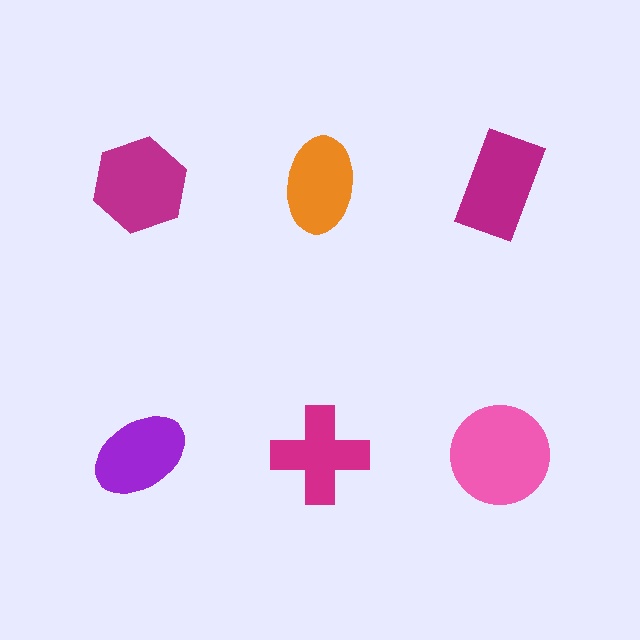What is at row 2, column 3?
A pink circle.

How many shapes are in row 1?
3 shapes.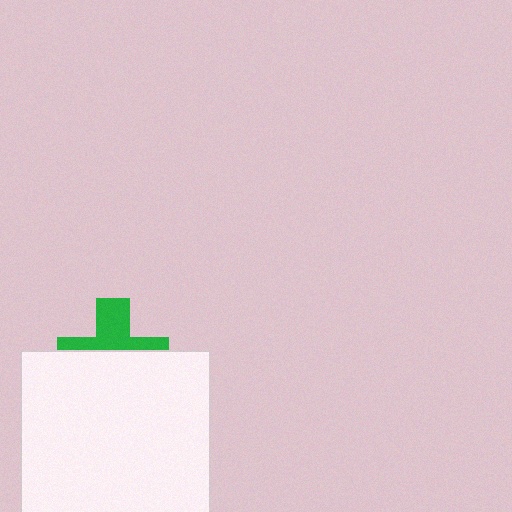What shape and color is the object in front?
The object in front is a white rectangle.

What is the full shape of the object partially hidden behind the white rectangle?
The partially hidden object is a green cross.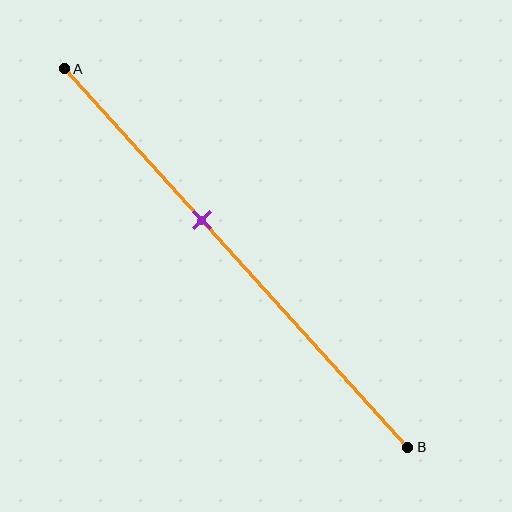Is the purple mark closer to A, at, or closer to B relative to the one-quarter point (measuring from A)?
The purple mark is closer to point B than the one-quarter point of segment AB.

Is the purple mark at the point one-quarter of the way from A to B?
No, the mark is at about 40% from A, not at the 25% one-quarter point.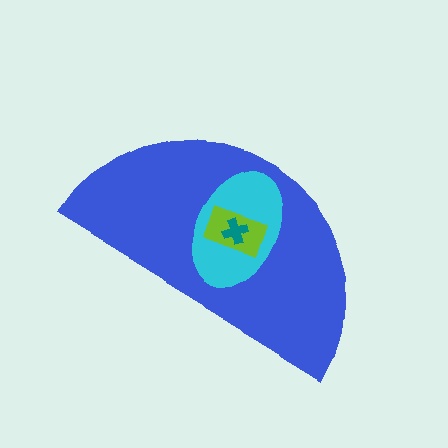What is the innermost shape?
The teal cross.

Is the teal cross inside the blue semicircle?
Yes.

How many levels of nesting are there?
4.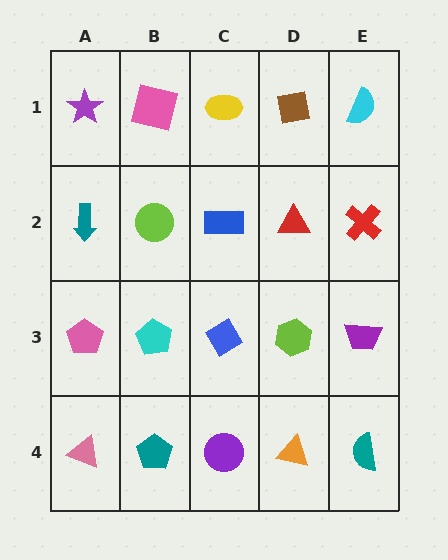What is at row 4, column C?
A purple circle.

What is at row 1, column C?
A yellow ellipse.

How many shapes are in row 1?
5 shapes.